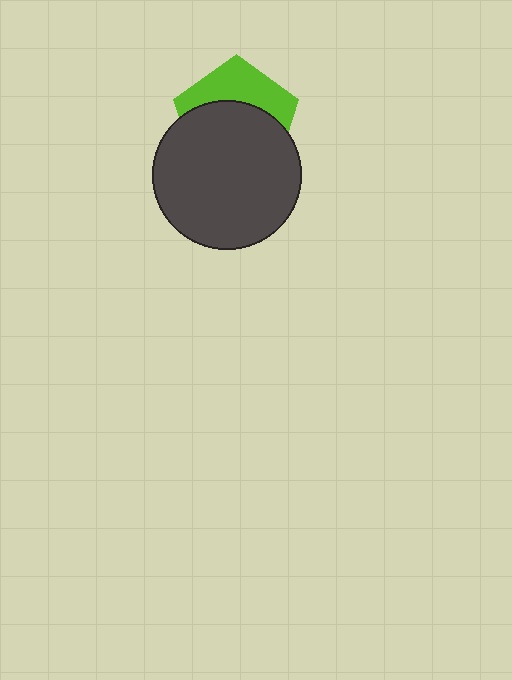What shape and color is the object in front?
The object in front is a dark gray circle.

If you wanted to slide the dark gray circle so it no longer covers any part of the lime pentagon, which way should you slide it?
Slide it down — that is the most direct way to separate the two shapes.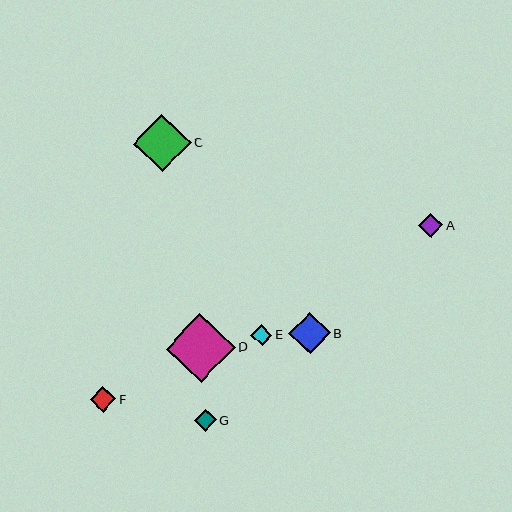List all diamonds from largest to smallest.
From largest to smallest: D, C, B, F, A, G, E.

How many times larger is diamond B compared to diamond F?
Diamond B is approximately 1.6 times the size of diamond F.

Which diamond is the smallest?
Diamond E is the smallest with a size of approximately 21 pixels.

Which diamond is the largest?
Diamond D is the largest with a size of approximately 69 pixels.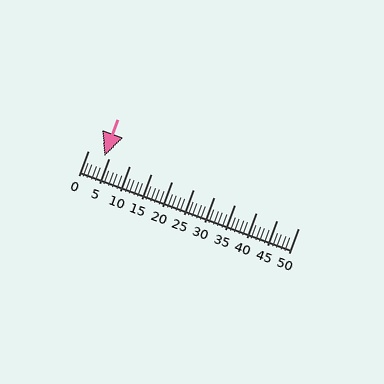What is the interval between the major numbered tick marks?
The major tick marks are spaced 5 units apart.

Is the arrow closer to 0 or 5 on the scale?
The arrow is closer to 5.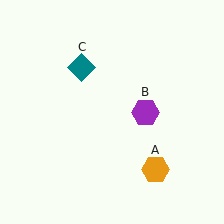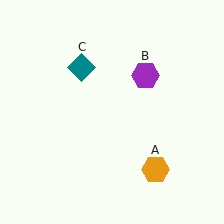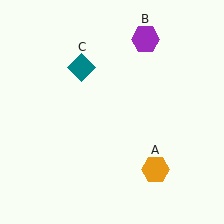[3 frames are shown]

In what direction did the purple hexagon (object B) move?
The purple hexagon (object B) moved up.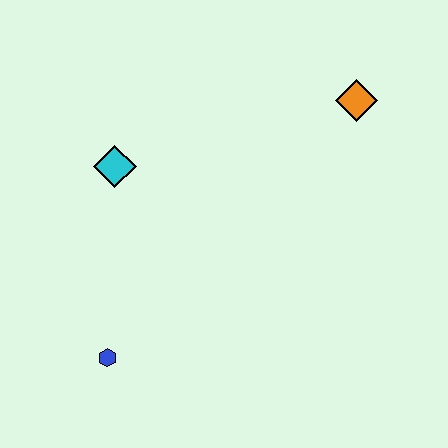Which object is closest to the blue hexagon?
The cyan diamond is closest to the blue hexagon.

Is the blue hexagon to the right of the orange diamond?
No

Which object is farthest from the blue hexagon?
The orange diamond is farthest from the blue hexagon.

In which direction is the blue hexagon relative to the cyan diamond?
The blue hexagon is below the cyan diamond.